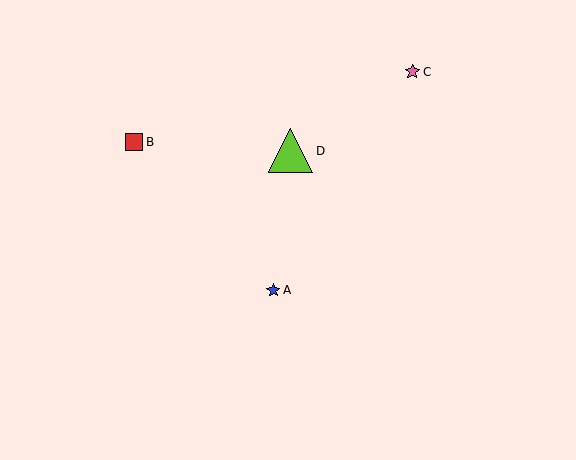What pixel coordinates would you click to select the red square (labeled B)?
Click at (134, 142) to select the red square B.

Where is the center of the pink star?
The center of the pink star is at (412, 72).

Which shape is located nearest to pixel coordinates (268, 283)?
The blue star (labeled A) at (273, 290) is nearest to that location.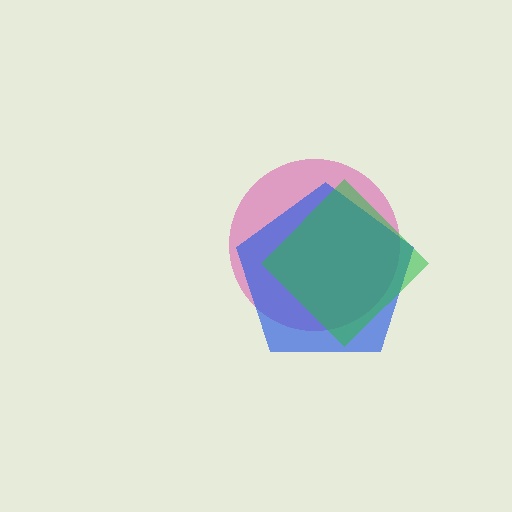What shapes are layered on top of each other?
The layered shapes are: a magenta circle, a blue pentagon, a green diamond.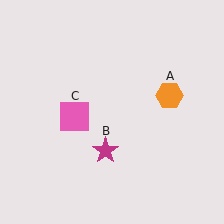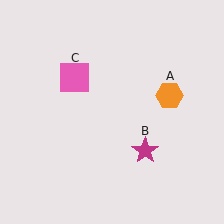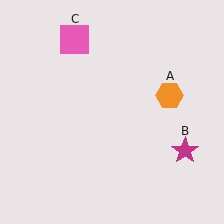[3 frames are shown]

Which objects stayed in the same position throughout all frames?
Orange hexagon (object A) remained stationary.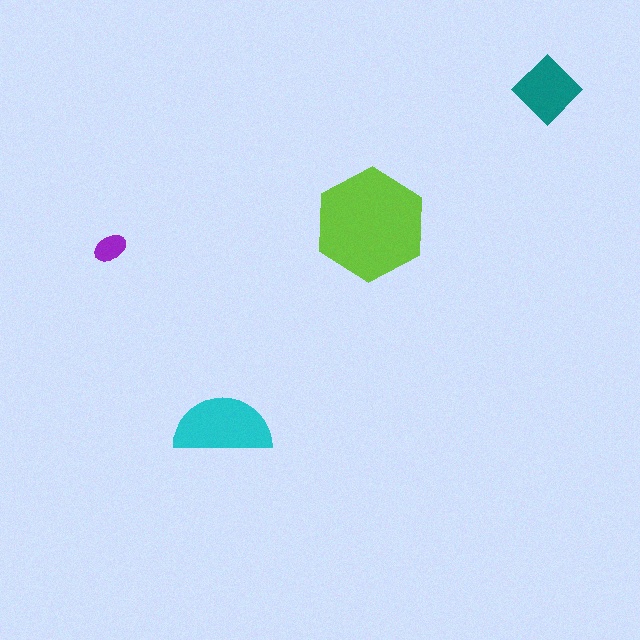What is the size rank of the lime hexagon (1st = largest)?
1st.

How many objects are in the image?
There are 4 objects in the image.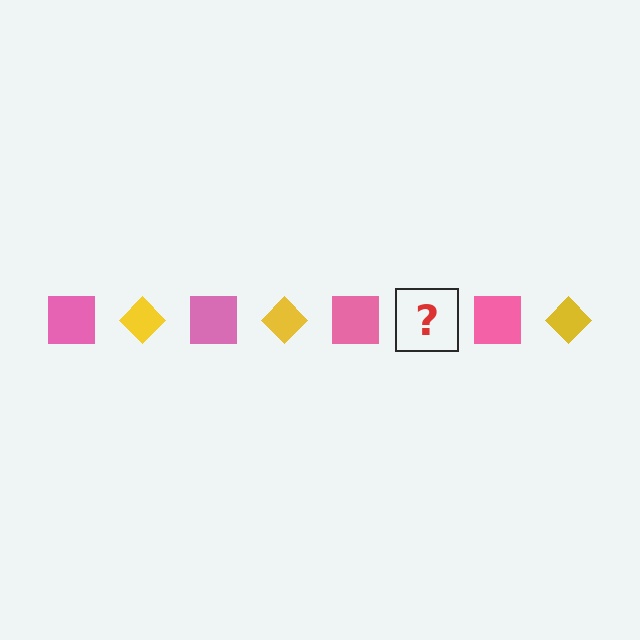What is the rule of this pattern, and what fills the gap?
The rule is that the pattern alternates between pink square and yellow diamond. The gap should be filled with a yellow diamond.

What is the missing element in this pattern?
The missing element is a yellow diamond.